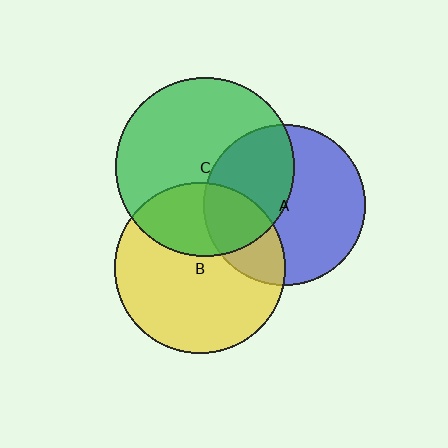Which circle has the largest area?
Circle C (green).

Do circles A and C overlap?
Yes.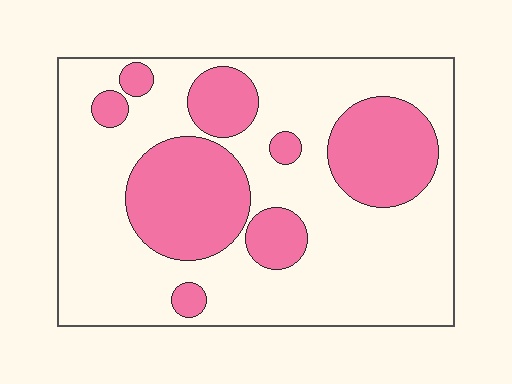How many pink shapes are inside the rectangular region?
8.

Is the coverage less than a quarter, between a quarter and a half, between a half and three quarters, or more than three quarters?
Between a quarter and a half.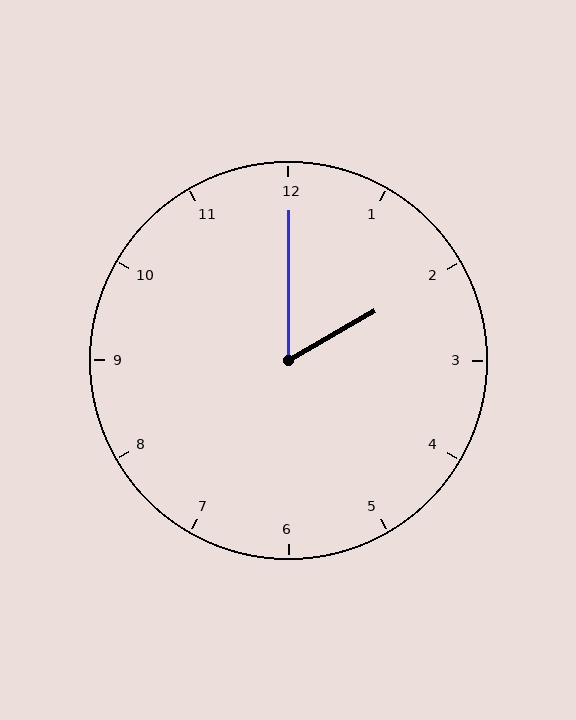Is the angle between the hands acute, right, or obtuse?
It is acute.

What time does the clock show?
2:00.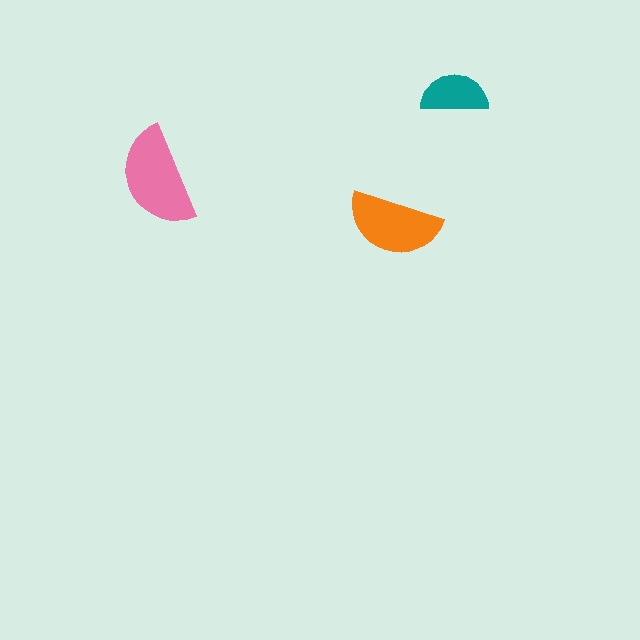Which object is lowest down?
The orange semicircle is bottommost.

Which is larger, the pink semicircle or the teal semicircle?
The pink one.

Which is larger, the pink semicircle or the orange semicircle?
The pink one.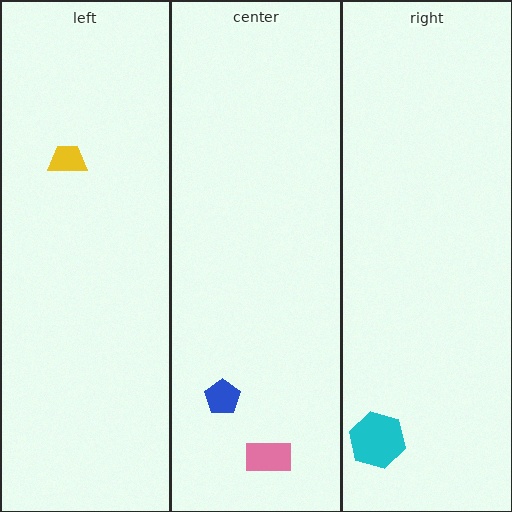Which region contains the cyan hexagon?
The right region.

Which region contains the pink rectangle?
The center region.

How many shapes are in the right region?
1.